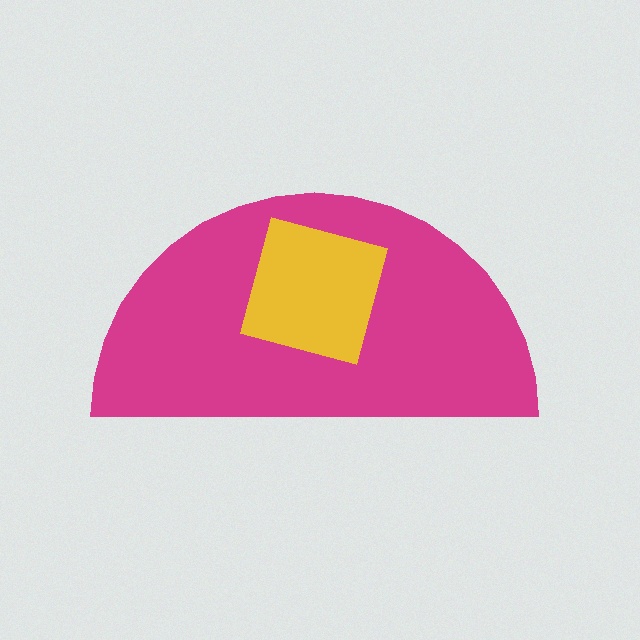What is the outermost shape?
The magenta semicircle.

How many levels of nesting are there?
2.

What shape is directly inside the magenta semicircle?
The yellow square.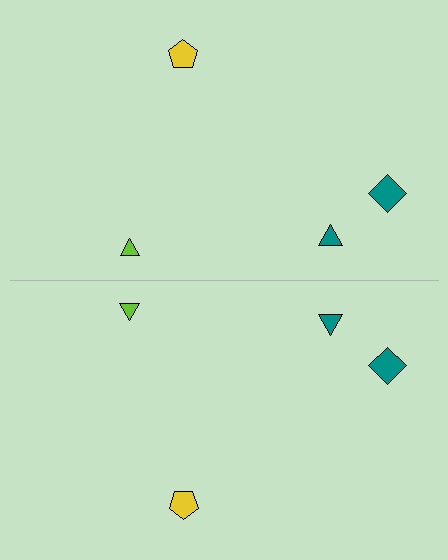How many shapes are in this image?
There are 8 shapes in this image.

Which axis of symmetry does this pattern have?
The pattern has a horizontal axis of symmetry running through the center of the image.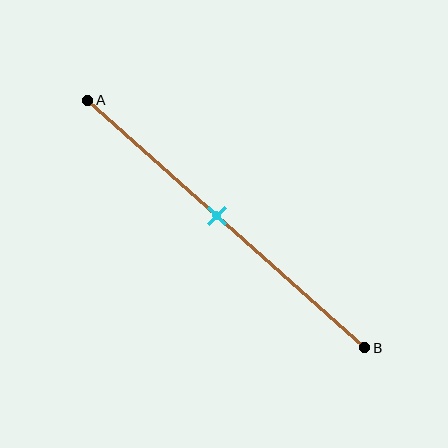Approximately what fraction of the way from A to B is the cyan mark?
The cyan mark is approximately 45% of the way from A to B.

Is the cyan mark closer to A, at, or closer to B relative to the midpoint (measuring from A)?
The cyan mark is closer to point A than the midpoint of segment AB.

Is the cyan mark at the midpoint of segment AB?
No, the mark is at about 45% from A, not at the 50% midpoint.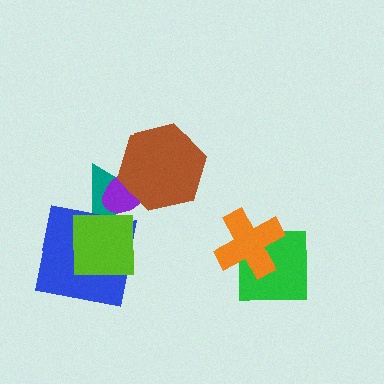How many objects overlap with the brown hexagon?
2 objects overlap with the brown hexagon.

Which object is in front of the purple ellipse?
The brown hexagon is in front of the purple ellipse.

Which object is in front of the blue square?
The lime square is in front of the blue square.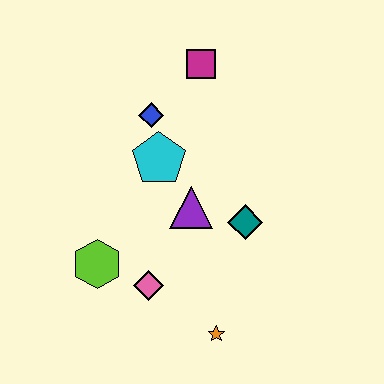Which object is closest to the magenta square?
The blue diamond is closest to the magenta square.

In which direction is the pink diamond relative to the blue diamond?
The pink diamond is below the blue diamond.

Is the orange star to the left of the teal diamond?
Yes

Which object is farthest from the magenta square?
The orange star is farthest from the magenta square.